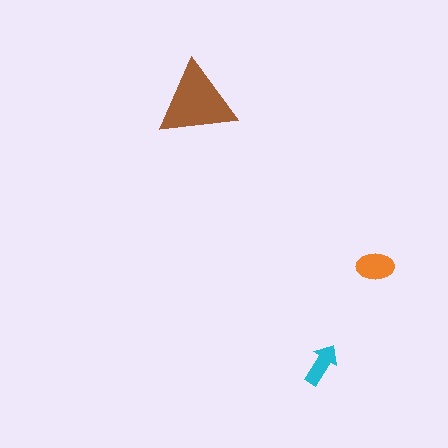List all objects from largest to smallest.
The brown triangle, the orange ellipse, the cyan arrow.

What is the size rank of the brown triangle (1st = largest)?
1st.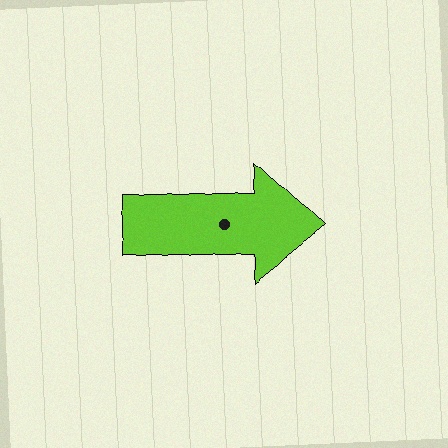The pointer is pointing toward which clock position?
Roughly 3 o'clock.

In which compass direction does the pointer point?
East.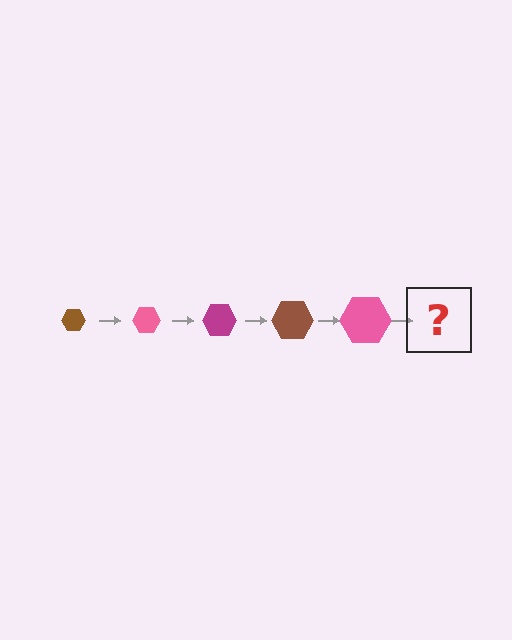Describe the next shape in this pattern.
It should be a magenta hexagon, larger than the previous one.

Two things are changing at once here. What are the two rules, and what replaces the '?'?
The two rules are that the hexagon grows larger each step and the color cycles through brown, pink, and magenta. The '?' should be a magenta hexagon, larger than the previous one.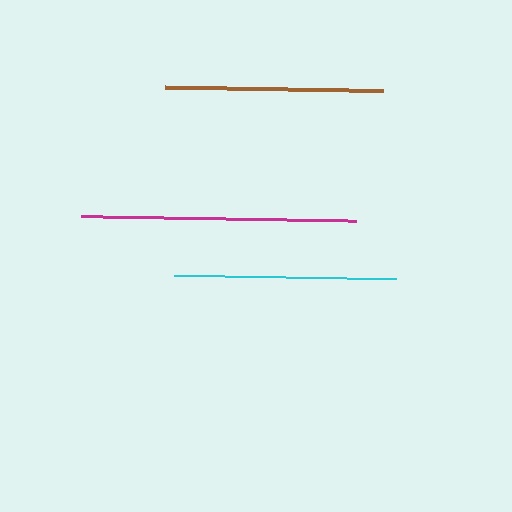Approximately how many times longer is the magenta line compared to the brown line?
The magenta line is approximately 1.3 times the length of the brown line.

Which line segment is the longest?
The magenta line is the longest at approximately 275 pixels.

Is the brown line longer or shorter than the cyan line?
The cyan line is longer than the brown line.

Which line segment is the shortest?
The brown line is the shortest at approximately 218 pixels.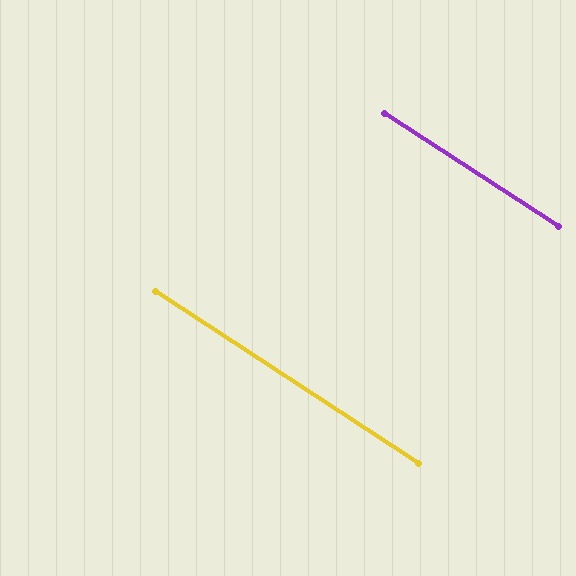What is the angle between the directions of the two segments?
Approximately 0 degrees.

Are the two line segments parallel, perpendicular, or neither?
Parallel — their directions differ by only 0.2°.